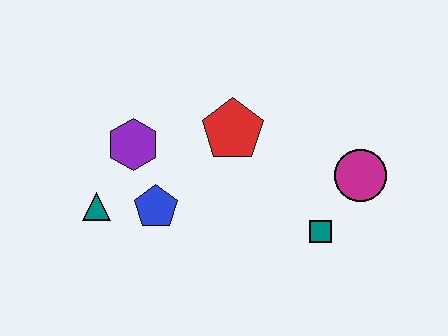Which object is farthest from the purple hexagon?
The magenta circle is farthest from the purple hexagon.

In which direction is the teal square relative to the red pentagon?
The teal square is below the red pentagon.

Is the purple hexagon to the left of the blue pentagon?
Yes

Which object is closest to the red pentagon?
The purple hexagon is closest to the red pentagon.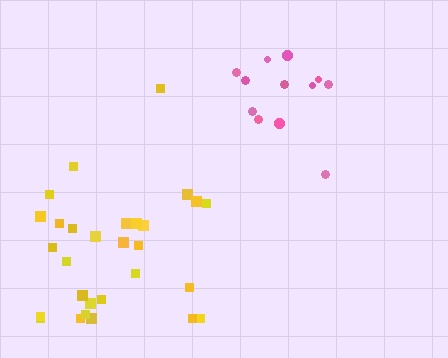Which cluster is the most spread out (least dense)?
Yellow.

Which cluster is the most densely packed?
Pink.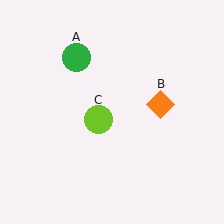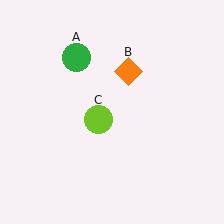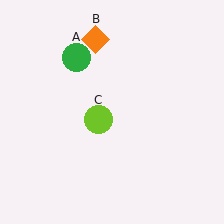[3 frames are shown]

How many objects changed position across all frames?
1 object changed position: orange diamond (object B).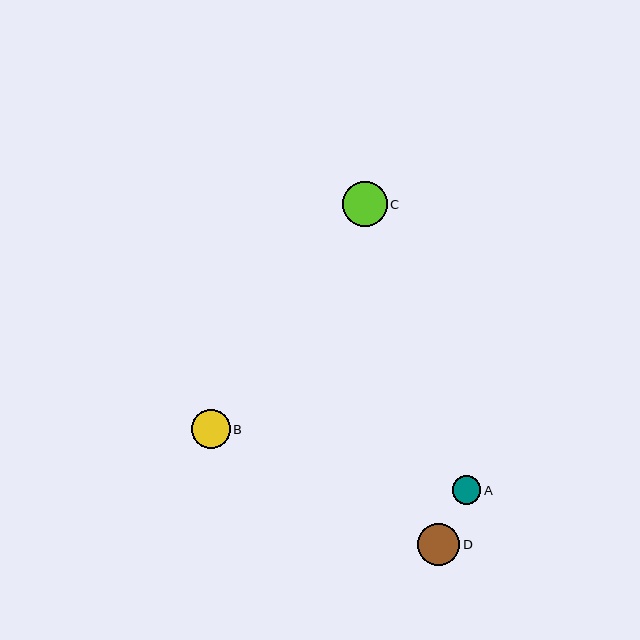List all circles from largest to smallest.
From largest to smallest: C, D, B, A.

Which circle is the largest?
Circle C is the largest with a size of approximately 45 pixels.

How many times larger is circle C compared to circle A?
Circle C is approximately 1.6 times the size of circle A.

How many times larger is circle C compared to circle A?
Circle C is approximately 1.6 times the size of circle A.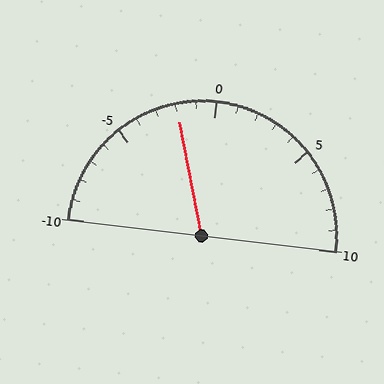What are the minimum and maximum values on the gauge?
The gauge ranges from -10 to 10.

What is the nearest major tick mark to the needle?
The nearest major tick mark is 0.